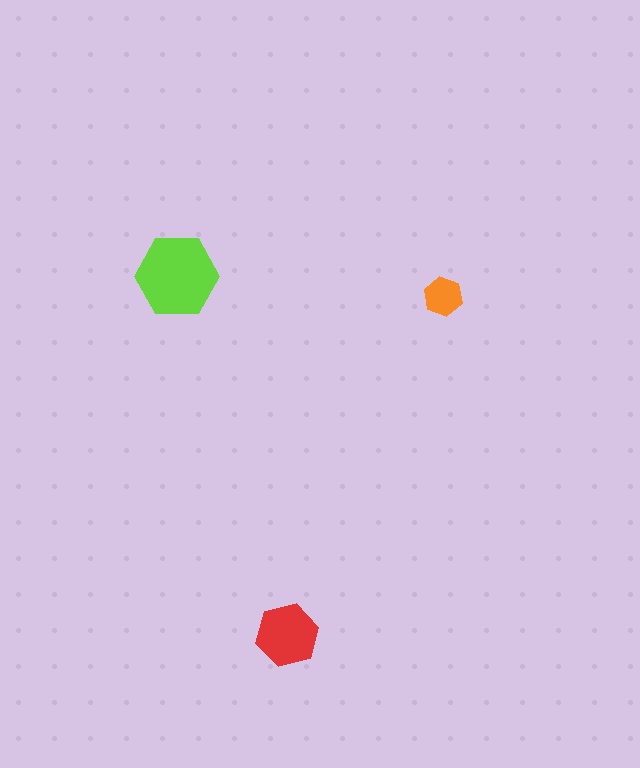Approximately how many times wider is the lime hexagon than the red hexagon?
About 1.5 times wider.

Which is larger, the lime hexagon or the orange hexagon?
The lime one.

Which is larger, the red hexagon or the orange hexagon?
The red one.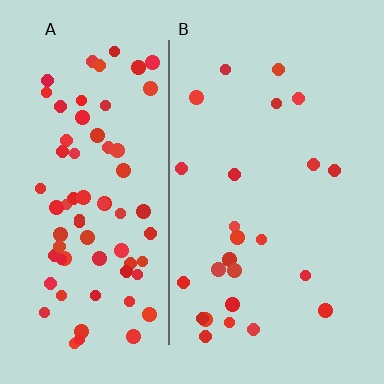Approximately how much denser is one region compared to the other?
Approximately 3.1× — region A over region B.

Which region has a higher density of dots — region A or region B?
A (the left).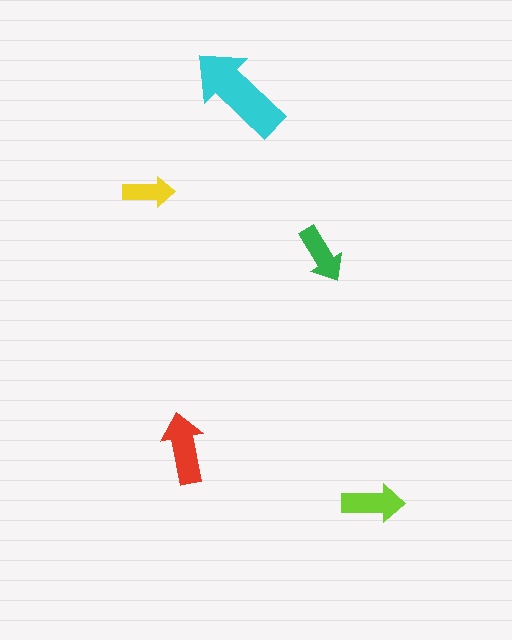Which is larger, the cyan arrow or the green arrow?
The cyan one.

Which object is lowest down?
The lime arrow is bottommost.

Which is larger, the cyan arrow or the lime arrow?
The cyan one.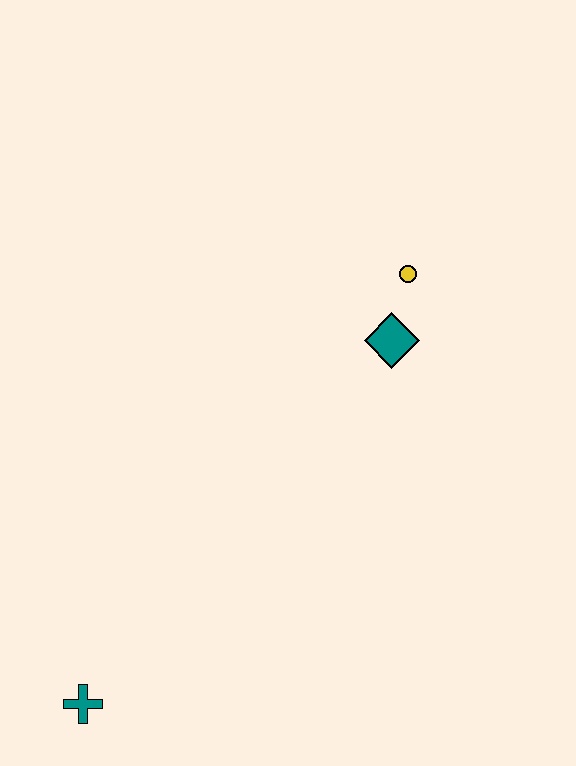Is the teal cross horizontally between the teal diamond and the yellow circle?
No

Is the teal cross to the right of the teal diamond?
No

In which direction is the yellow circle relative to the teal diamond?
The yellow circle is above the teal diamond.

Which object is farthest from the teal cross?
The yellow circle is farthest from the teal cross.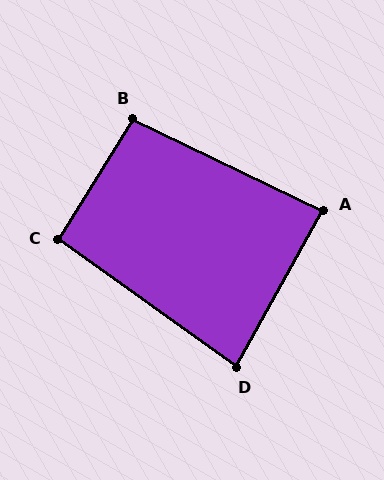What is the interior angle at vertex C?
Approximately 93 degrees (approximately right).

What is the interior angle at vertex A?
Approximately 87 degrees (approximately right).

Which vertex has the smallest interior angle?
D, at approximately 84 degrees.